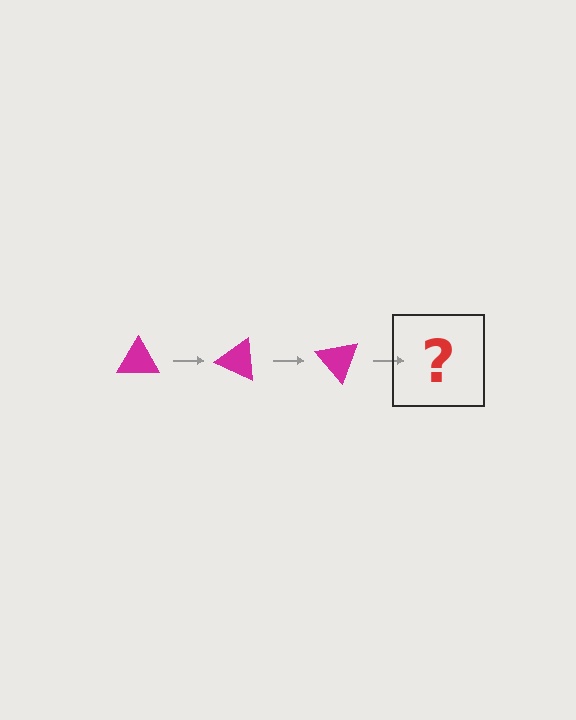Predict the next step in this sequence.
The next step is a magenta triangle rotated 75 degrees.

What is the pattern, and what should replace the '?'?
The pattern is that the triangle rotates 25 degrees each step. The '?' should be a magenta triangle rotated 75 degrees.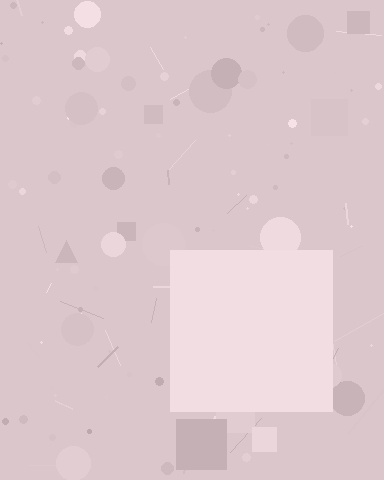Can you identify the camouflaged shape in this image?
The camouflaged shape is a square.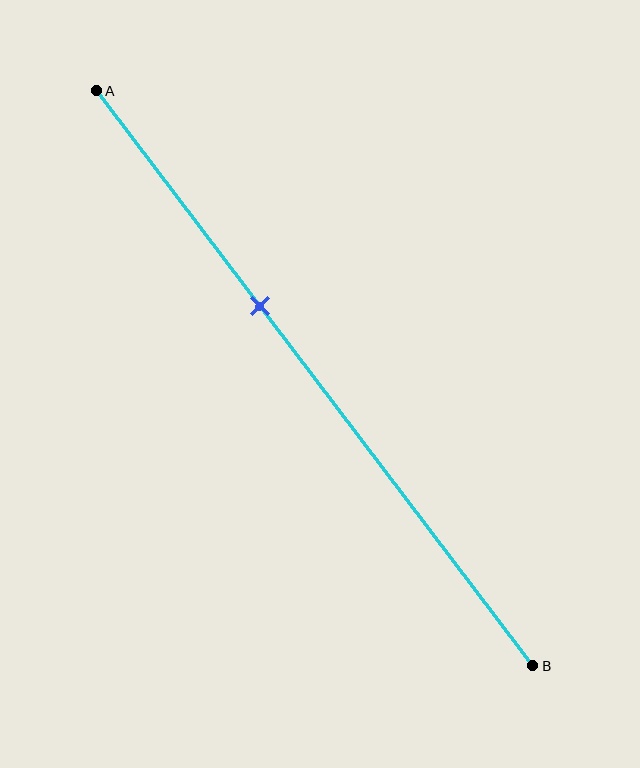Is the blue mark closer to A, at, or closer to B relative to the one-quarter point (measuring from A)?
The blue mark is closer to point B than the one-quarter point of segment AB.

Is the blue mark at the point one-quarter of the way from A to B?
No, the mark is at about 35% from A, not at the 25% one-quarter point.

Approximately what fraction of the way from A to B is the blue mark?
The blue mark is approximately 35% of the way from A to B.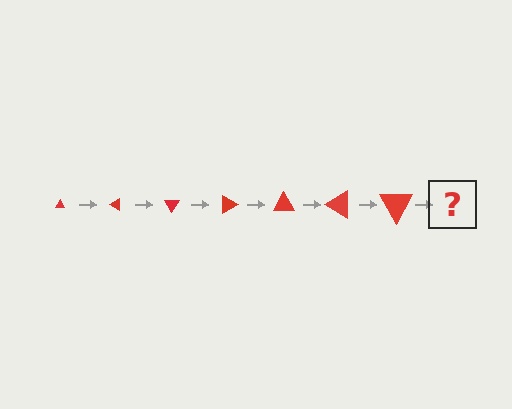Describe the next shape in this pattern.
It should be a triangle, larger than the previous one and rotated 210 degrees from the start.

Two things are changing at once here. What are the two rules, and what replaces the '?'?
The two rules are that the triangle grows larger each step and it rotates 30 degrees each step. The '?' should be a triangle, larger than the previous one and rotated 210 degrees from the start.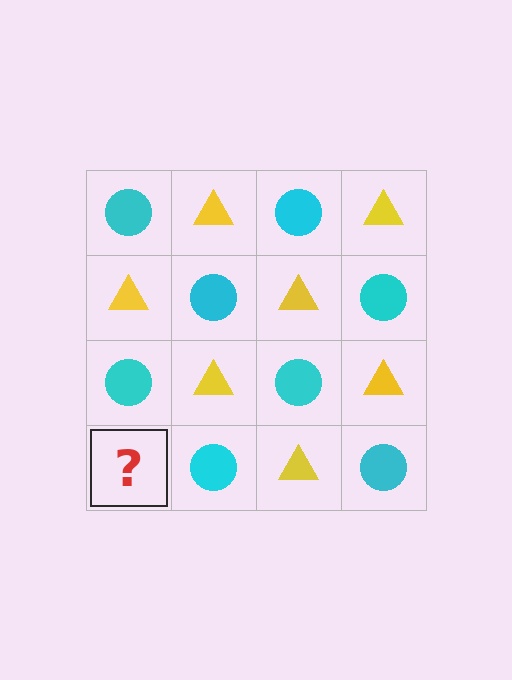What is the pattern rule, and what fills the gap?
The rule is that it alternates cyan circle and yellow triangle in a checkerboard pattern. The gap should be filled with a yellow triangle.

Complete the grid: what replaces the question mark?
The question mark should be replaced with a yellow triangle.